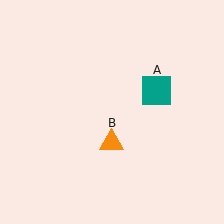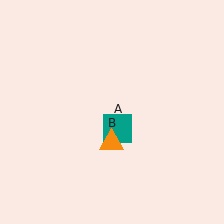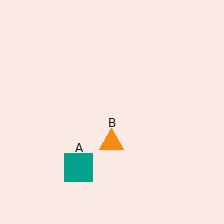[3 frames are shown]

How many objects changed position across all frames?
1 object changed position: teal square (object A).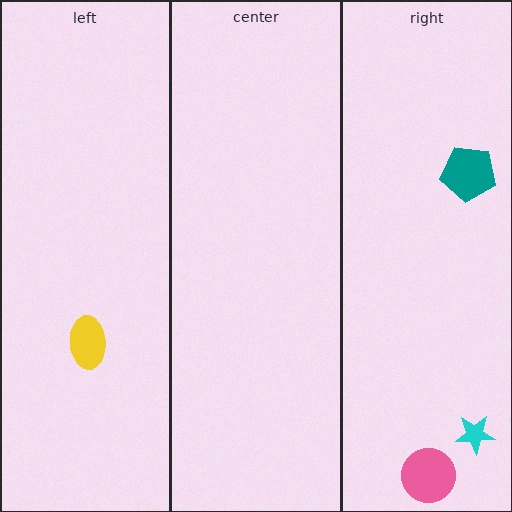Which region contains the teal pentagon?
The right region.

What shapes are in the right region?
The teal pentagon, the cyan star, the pink circle.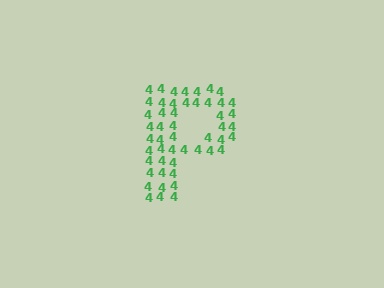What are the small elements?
The small elements are digit 4's.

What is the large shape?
The large shape is the letter P.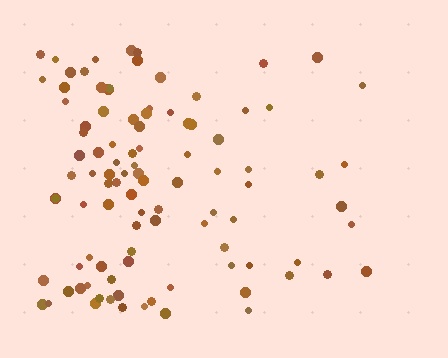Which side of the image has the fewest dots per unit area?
The right.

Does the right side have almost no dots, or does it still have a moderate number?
Still a moderate number, just noticeably fewer than the left.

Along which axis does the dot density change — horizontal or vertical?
Horizontal.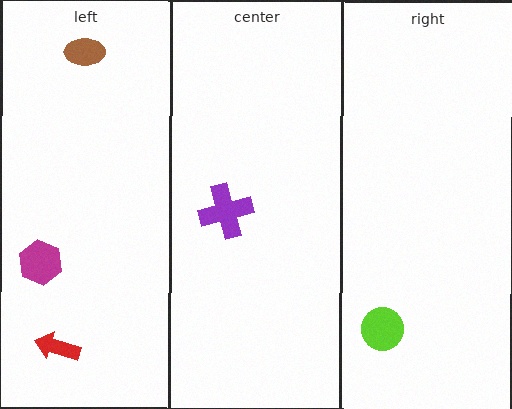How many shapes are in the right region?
1.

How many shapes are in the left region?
3.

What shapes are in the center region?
The purple cross.